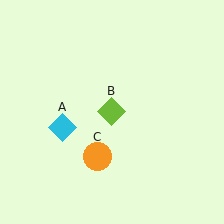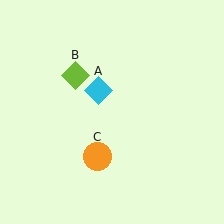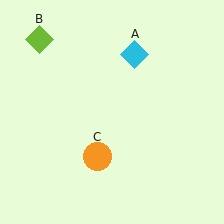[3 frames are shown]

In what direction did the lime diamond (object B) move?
The lime diamond (object B) moved up and to the left.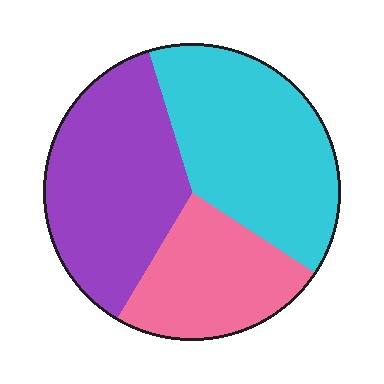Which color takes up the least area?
Pink, at roughly 25%.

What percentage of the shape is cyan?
Cyan takes up about two fifths (2/5) of the shape.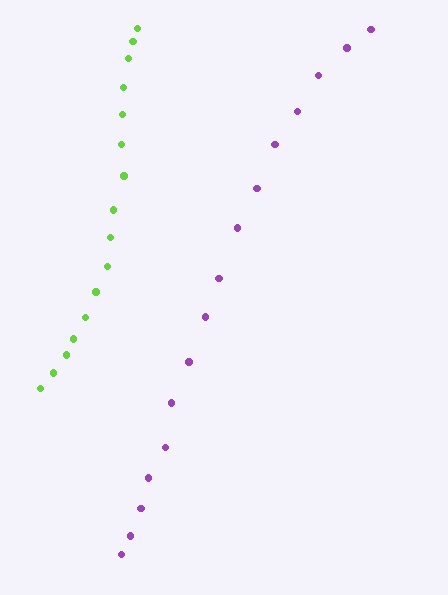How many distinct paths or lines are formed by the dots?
There are 2 distinct paths.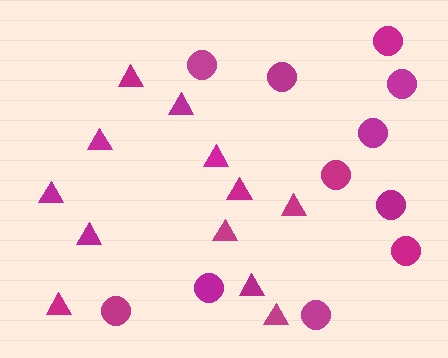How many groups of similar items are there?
There are 2 groups: one group of triangles (12) and one group of circles (11).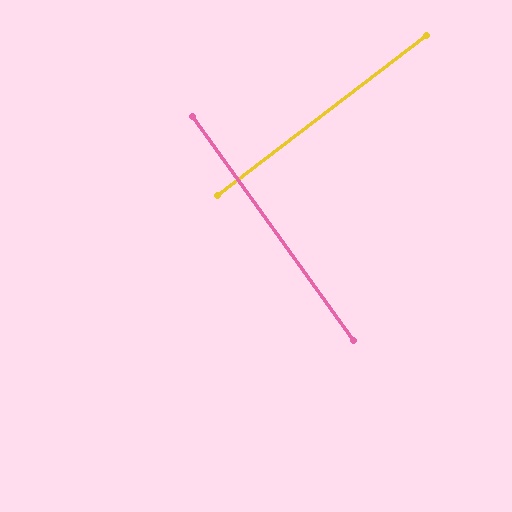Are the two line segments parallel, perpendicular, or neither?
Perpendicular — they meet at approximately 88°.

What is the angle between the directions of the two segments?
Approximately 88 degrees.